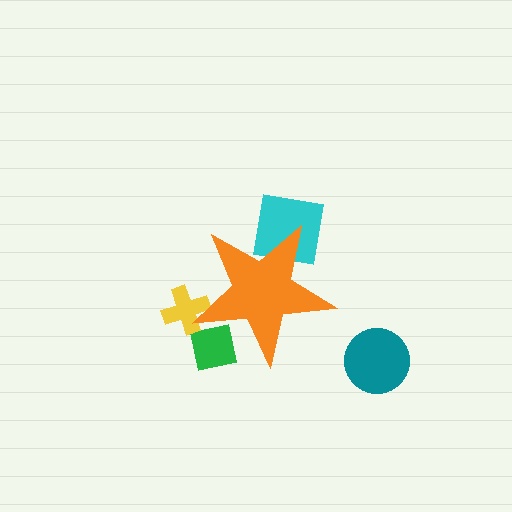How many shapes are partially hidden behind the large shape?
3 shapes are partially hidden.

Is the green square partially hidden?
Yes, the green square is partially hidden behind the orange star.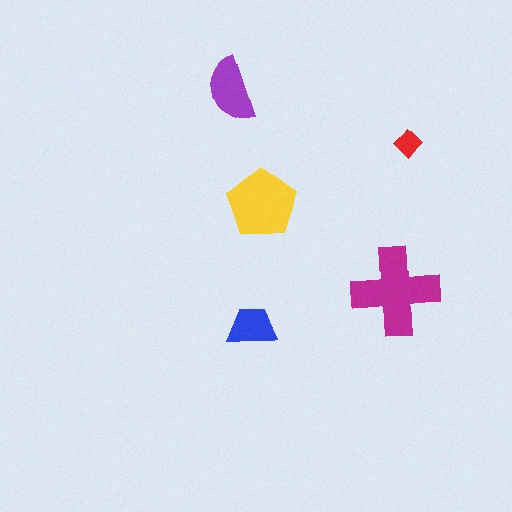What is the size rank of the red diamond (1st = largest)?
5th.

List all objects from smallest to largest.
The red diamond, the blue trapezoid, the purple semicircle, the yellow pentagon, the magenta cross.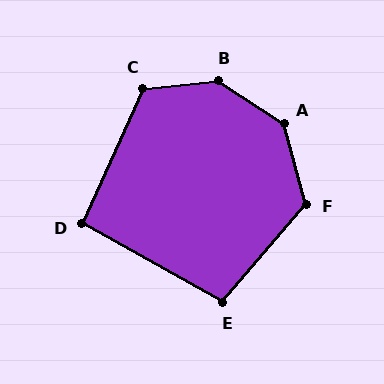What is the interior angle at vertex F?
Approximately 124 degrees (obtuse).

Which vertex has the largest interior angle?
B, at approximately 141 degrees.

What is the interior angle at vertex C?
Approximately 120 degrees (obtuse).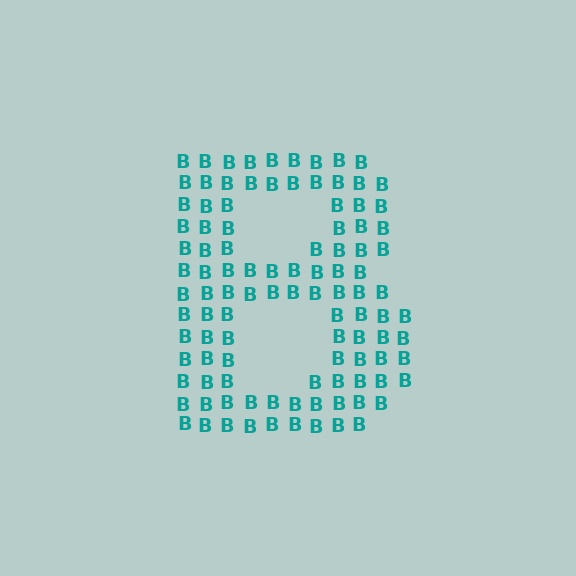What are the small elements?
The small elements are letter B's.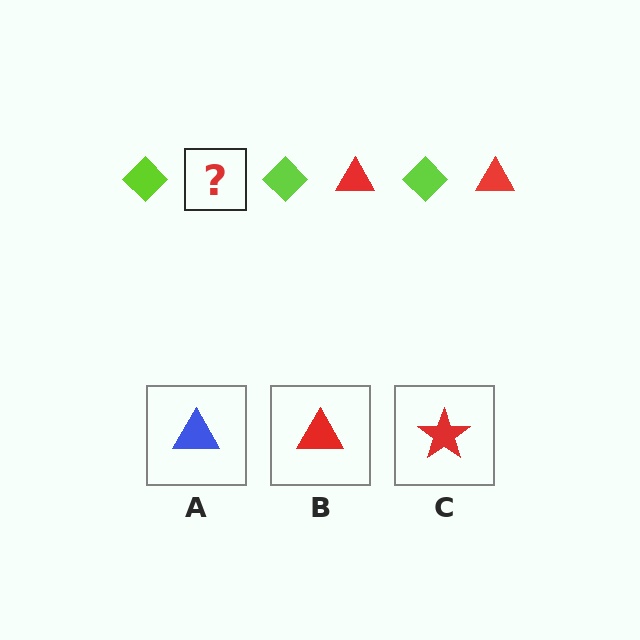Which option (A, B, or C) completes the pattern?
B.